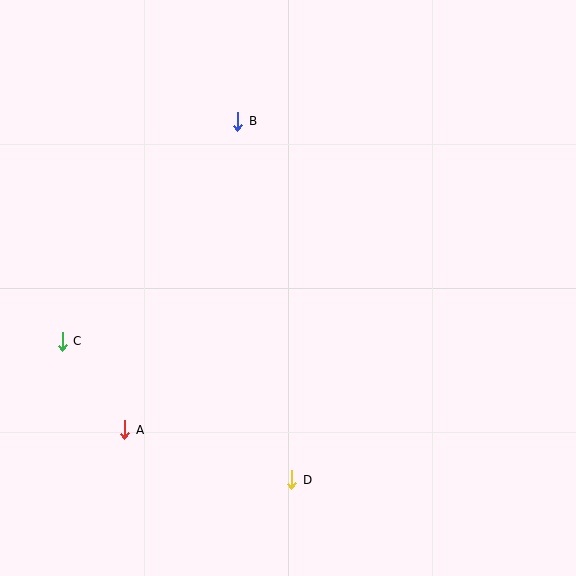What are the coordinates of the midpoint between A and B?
The midpoint between A and B is at (181, 276).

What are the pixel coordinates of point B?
Point B is at (238, 121).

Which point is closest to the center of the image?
Point B at (238, 121) is closest to the center.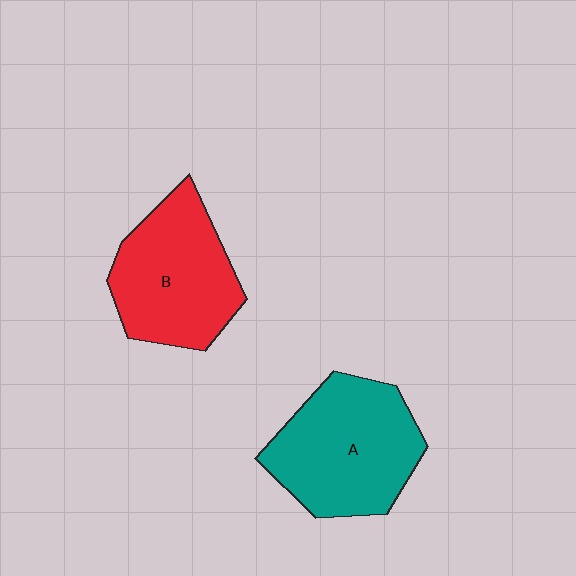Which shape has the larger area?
Shape A (teal).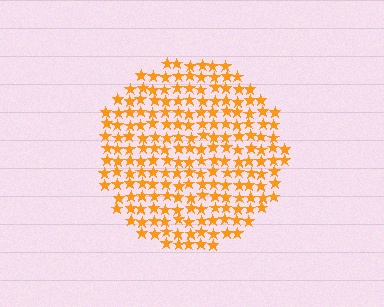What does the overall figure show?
The overall figure shows a circle.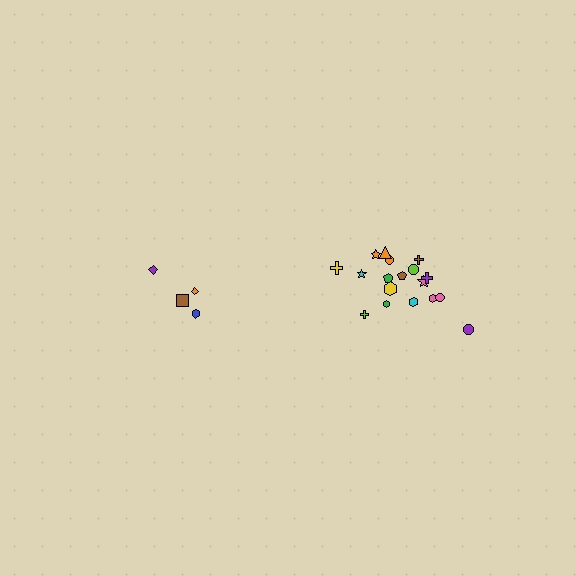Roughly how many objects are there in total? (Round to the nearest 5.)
Roughly 20 objects in total.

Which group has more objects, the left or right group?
The right group.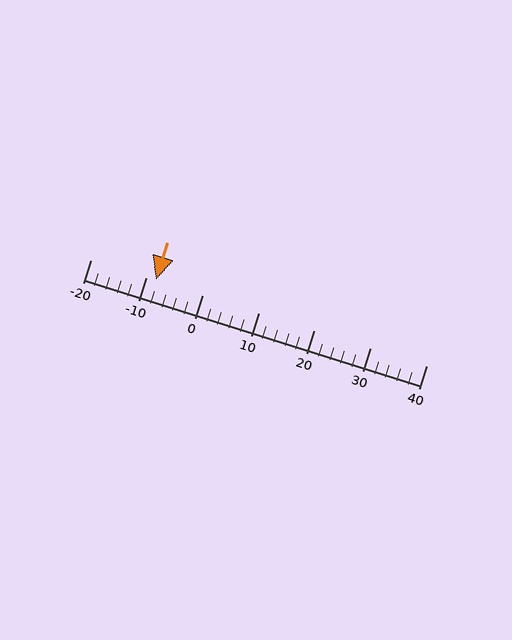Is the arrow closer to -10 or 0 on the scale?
The arrow is closer to -10.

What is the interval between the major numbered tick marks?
The major tick marks are spaced 10 units apart.